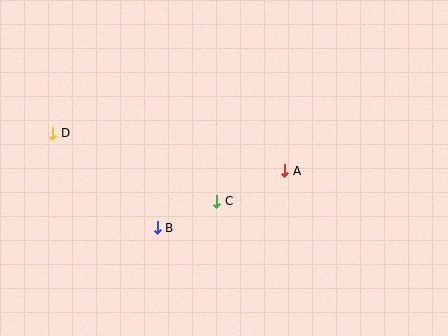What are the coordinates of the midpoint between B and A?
The midpoint between B and A is at (221, 199).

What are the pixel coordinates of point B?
Point B is at (157, 228).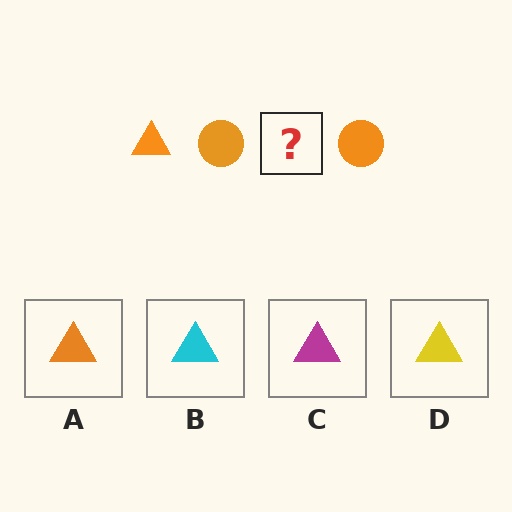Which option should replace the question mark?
Option A.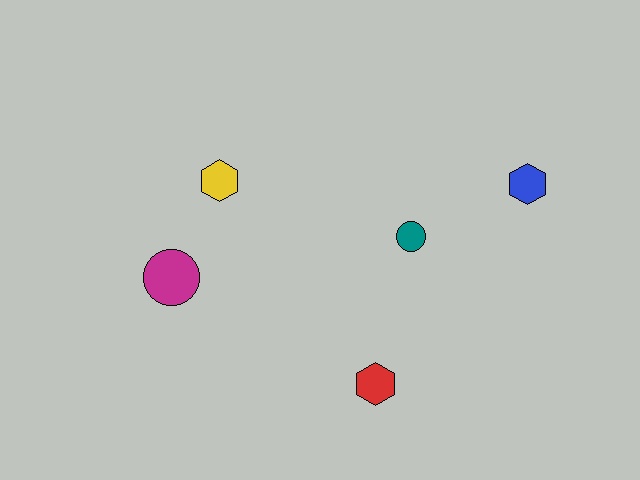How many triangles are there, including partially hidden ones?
There are no triangles.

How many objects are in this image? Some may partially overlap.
There are 5 objects.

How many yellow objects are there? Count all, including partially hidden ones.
There is 1 yellow object.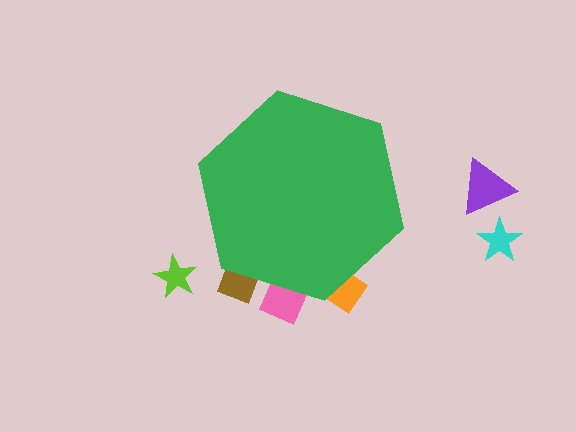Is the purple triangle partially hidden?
No, the purple triangle is fully visible.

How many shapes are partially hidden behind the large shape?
3 shapes are partially hidden.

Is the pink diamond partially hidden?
Yes, the pink diamond is partially hidden behind the green hexagon.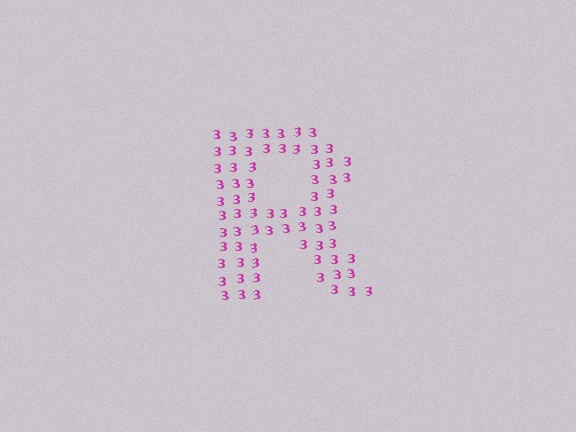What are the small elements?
The small elements are digit 3's.